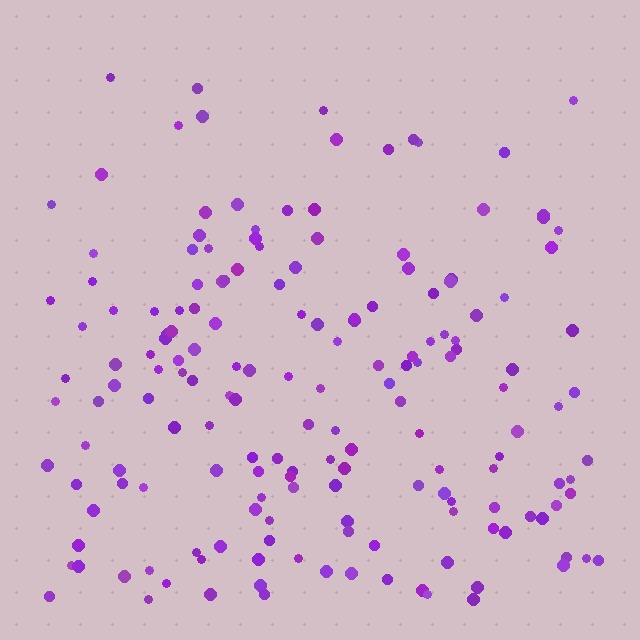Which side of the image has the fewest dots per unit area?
The top.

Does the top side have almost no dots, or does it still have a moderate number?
Still a moderate number, just noticeably fewer than the bottom.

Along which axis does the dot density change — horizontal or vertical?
Vertical.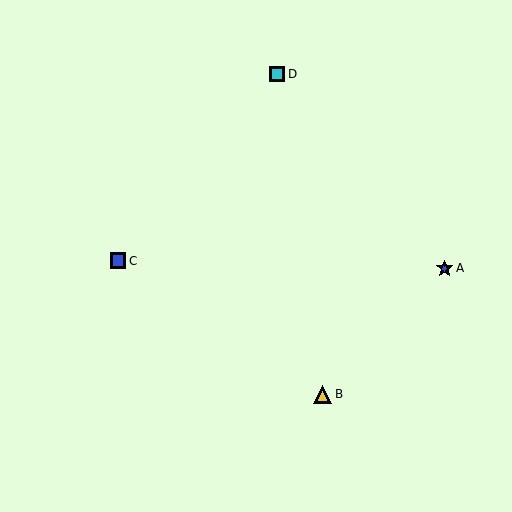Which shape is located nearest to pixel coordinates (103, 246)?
The blue square (labeled C) at (118, 261) is nearest to that location.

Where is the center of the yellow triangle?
The center of the yellow triangle is at (323, 394).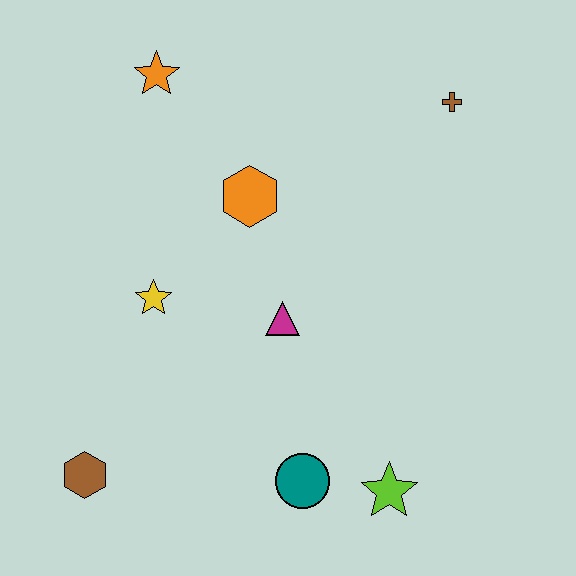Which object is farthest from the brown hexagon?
The brown cross is farthest from the brown hexagon.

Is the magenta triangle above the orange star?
No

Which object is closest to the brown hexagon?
The yellow star is closest to the brown hexagon.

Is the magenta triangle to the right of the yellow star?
Yes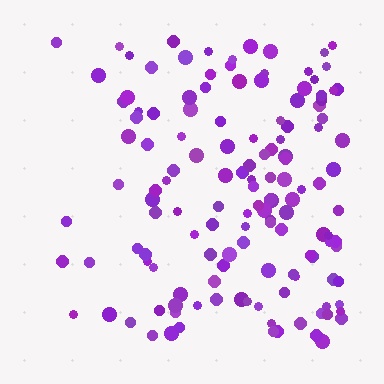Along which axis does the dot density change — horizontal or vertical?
Horizontal.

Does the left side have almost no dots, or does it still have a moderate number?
Still a moderate number, just noticeably fewer than the right.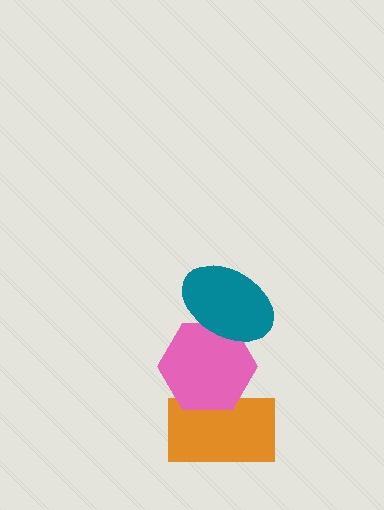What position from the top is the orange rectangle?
The orange rectangle is 3rd from the top.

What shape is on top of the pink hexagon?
The teal ellipse is on top of the pink hexagon.